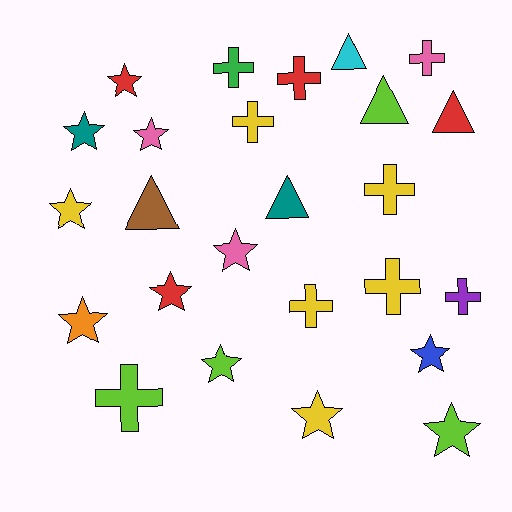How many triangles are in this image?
There are 5 triangles.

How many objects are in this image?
There are 25 objects.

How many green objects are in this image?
There is 1 green object.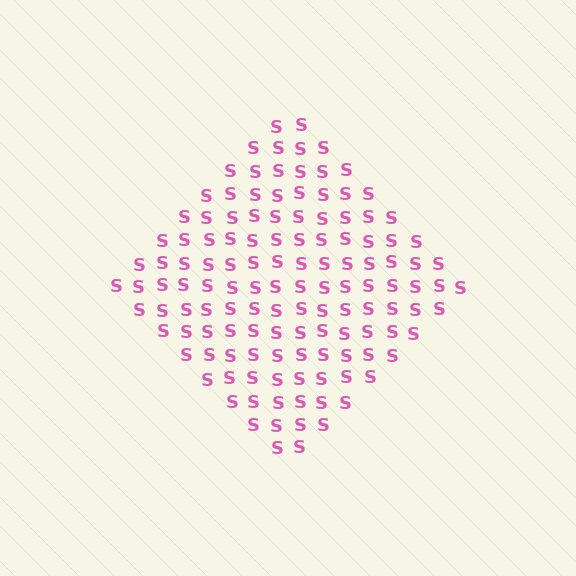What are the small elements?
The small elements are letter S's.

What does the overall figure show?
The overall figure shows a diamond.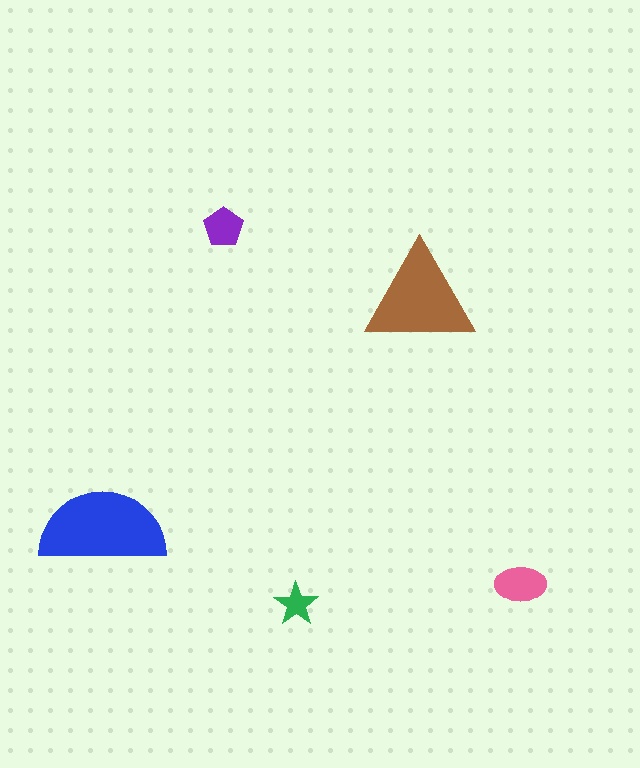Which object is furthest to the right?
The pink ellipse is rightmost.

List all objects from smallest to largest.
The green star, the purple pentagon, the pink ellipse, the brown triangle, the blue semicircle.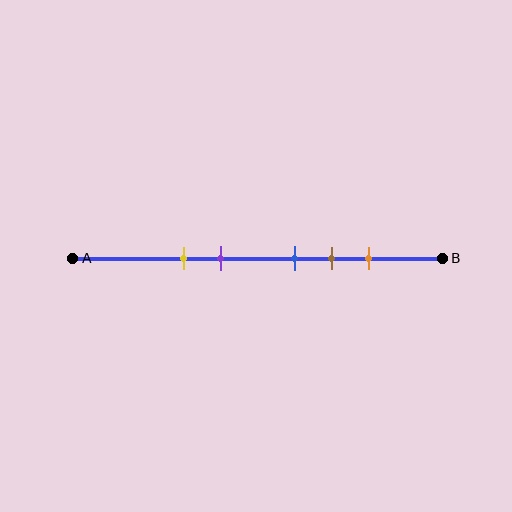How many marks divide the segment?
There are 5 marks dividing the segment.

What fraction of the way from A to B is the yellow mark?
The yellow mark is approximately 30% (0.3) of the way from A to B.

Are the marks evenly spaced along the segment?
No, the marks are not evenly spaced.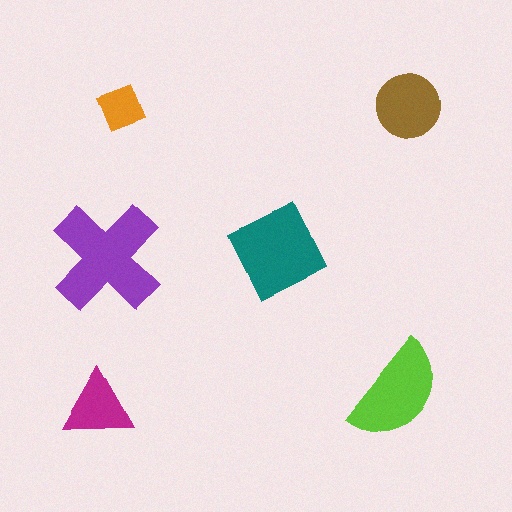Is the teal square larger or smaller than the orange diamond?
Larger.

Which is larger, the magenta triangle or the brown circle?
The brown circle.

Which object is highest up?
The orange diamond is topmost.